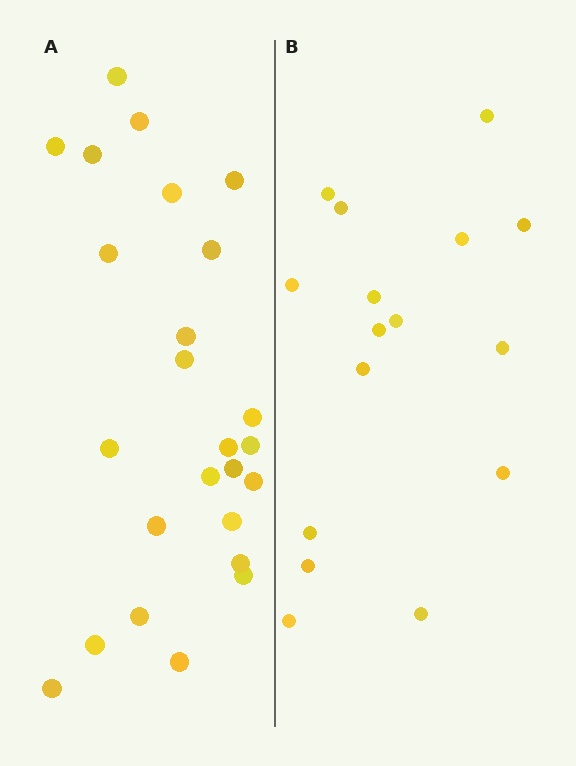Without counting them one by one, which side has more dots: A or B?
Region A (the left region) has more dots.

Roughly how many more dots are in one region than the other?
Region A has roughly 8 or so more dots than region B.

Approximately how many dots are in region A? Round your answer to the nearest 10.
About 20 dots. (The exact count is 25, which rounds to 20.)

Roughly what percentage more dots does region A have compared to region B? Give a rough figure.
About 55% more.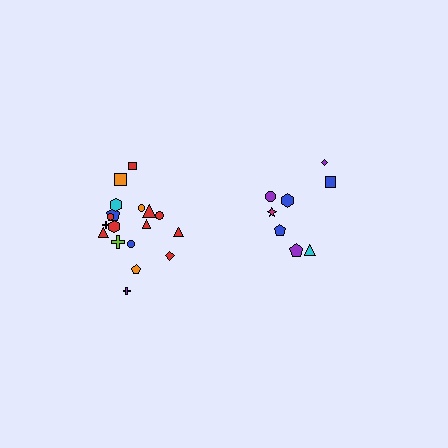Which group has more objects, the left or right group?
The left group.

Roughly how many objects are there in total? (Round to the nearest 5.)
Roughly 25 objects in total.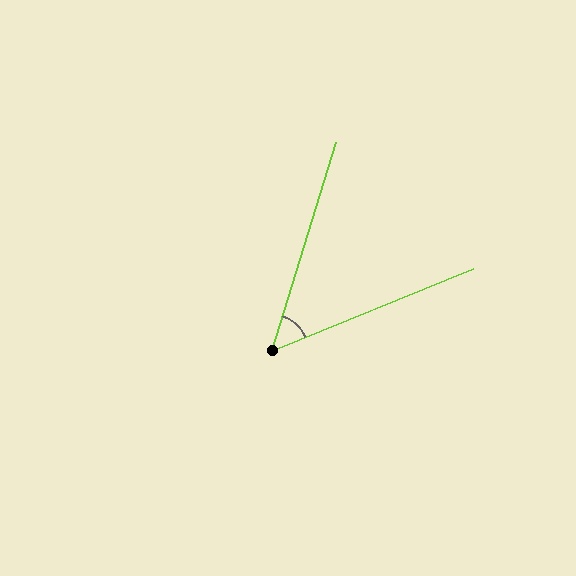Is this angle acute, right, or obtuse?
It is acute.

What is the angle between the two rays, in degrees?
Approximately 51 degrees.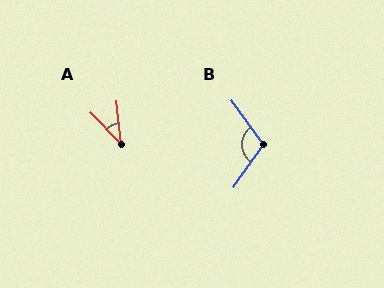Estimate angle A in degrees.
Approximately 38 degrees.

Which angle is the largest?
B, at approximately 110 degrees.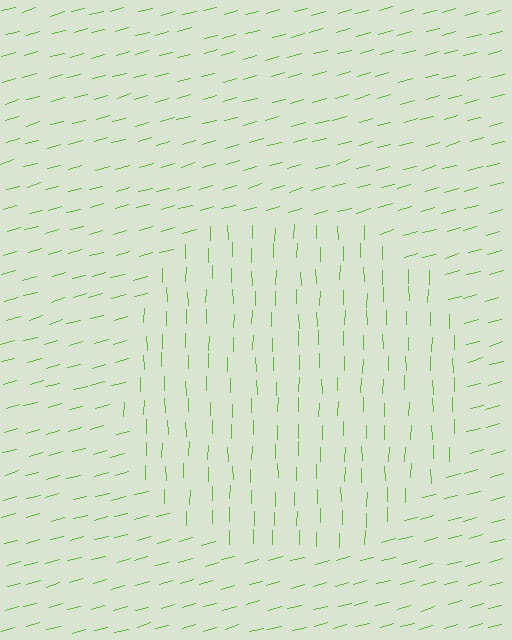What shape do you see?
I see a circle.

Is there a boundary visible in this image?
Yes, there is a texture boundary formed by a change in line orientation.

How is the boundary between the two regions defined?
The boundary is defined purely by a change in line orientation (approximately 74 degrees difference). All lines are the same color and thickness.